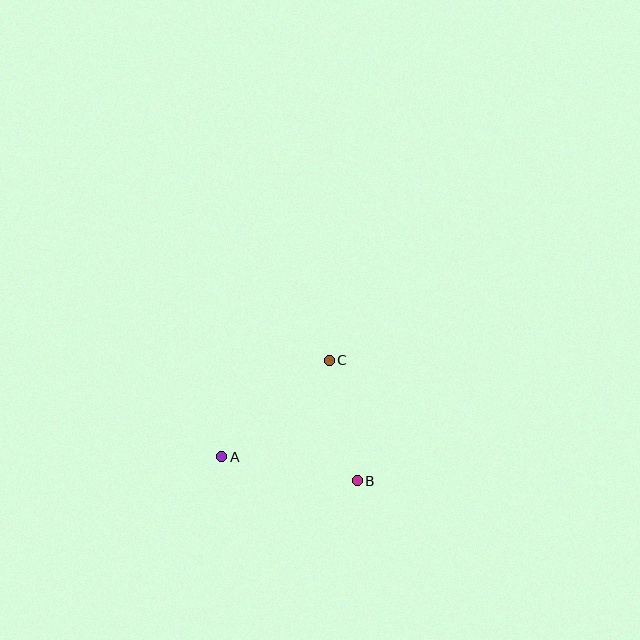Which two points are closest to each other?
Points B and C are closest to each other.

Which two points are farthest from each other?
Points A and C are farthest from each other.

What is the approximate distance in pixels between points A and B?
The distance between A and B is approximately 138 pixels.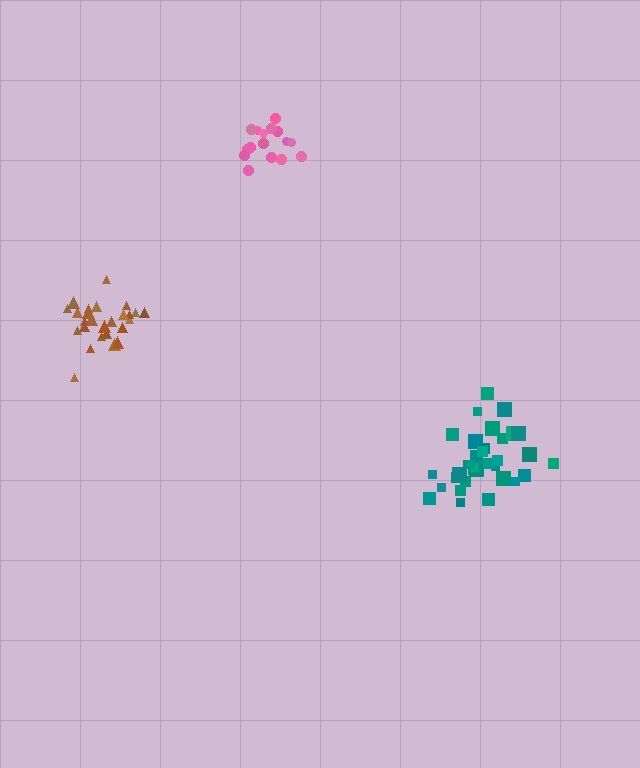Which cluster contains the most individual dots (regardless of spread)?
Teal (34).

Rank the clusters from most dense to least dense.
brown, teal, pink.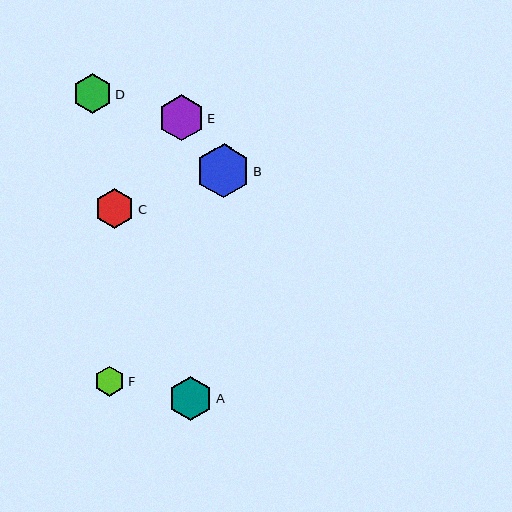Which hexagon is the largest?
Hexagon B is the largest with a size of approximately 54 pixels.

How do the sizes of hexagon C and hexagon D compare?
Hexagon C and hexagon D are approximately the same size.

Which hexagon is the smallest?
Hexagon F is the smallest with a size of approximately 30 pixels.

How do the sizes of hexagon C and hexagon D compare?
Hexagon C and hexagon D are approximately the same size.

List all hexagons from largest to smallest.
From largest to smallest: B, E, A, C, D, F.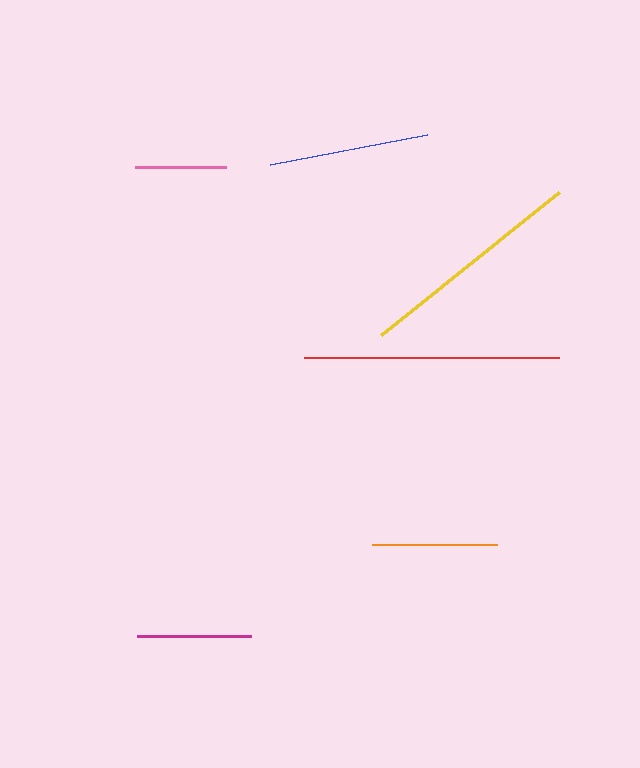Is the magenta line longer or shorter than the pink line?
The magenta line is longer than the pink line.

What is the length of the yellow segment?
The yellow segment is approximately 228 pixels long.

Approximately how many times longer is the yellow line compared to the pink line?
The yellow line is approximately 2.5 times the length of the pink line.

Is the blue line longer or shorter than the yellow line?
The yellow line is longer than the blue line.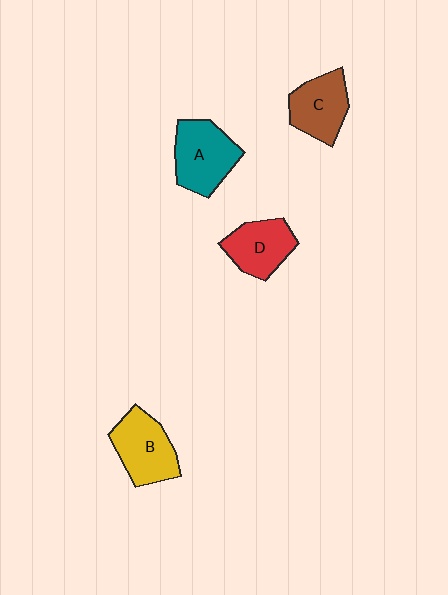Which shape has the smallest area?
Shape D (red).